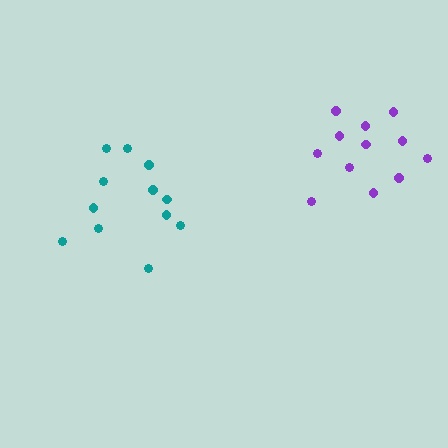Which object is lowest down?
The teal cluster is bottommost.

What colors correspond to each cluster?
The clusters are colored: purple, teal.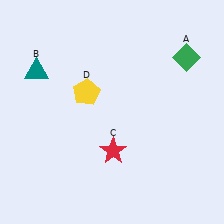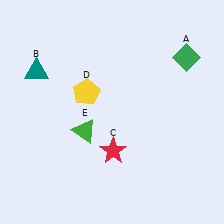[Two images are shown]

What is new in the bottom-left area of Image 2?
A green triangle (E) was added in the bottom-left area of Image 2.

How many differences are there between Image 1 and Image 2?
There is 1 difference between the two images.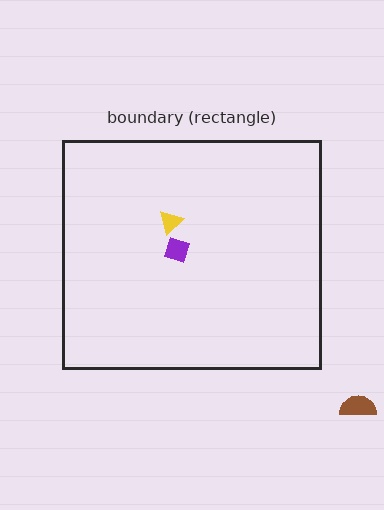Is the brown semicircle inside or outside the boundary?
Outside.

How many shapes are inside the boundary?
2 inside, 1 outside.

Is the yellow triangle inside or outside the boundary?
Inside.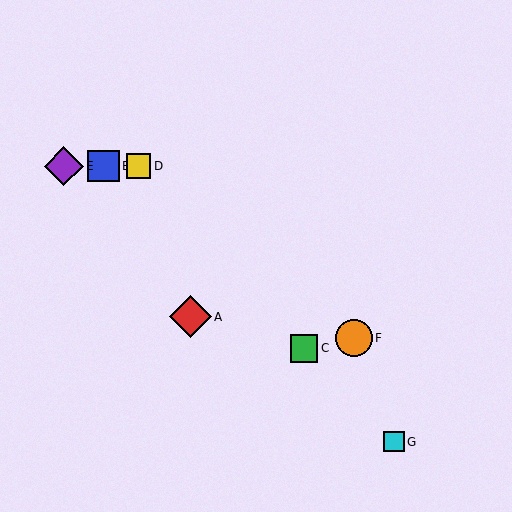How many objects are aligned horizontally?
3 objects (B, D, E) are aligned horizontally.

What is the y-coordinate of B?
Object B is at y≈166.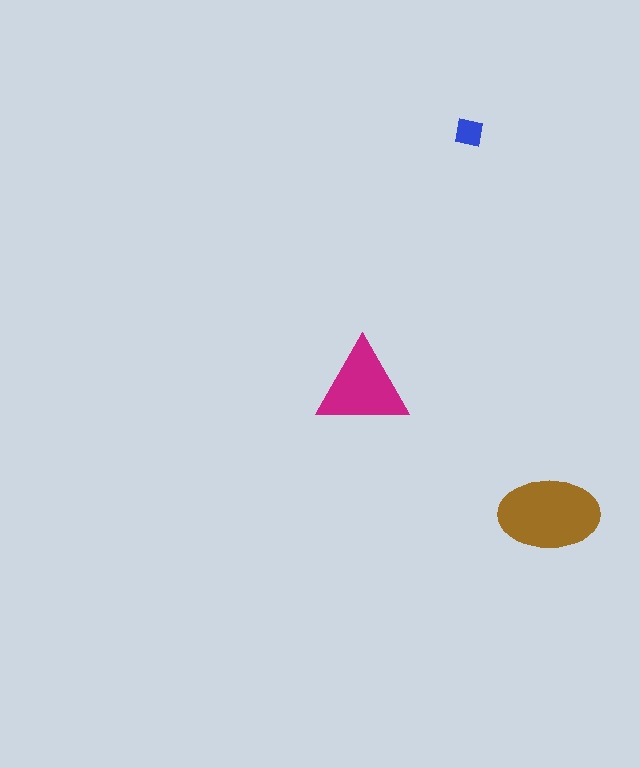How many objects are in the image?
There are 3 objects in the image.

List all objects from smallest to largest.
The blue square, the magenta triangle, the brown ellipse.